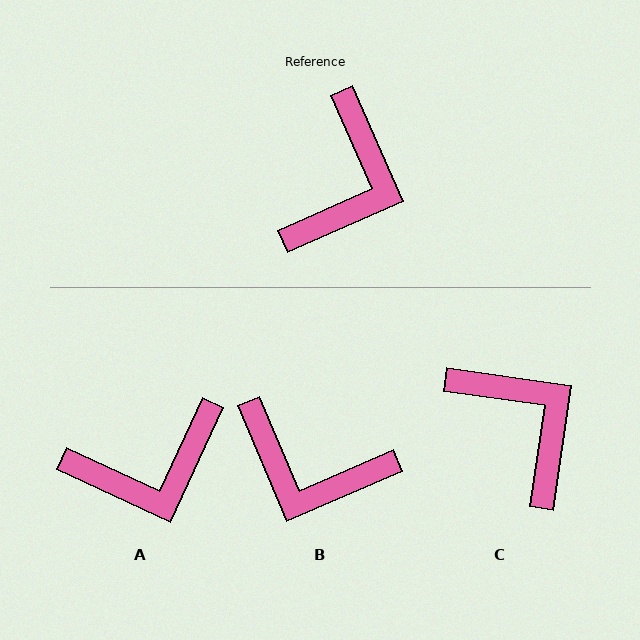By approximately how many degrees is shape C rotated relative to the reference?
Approximately 58 degrees counter-clockwise.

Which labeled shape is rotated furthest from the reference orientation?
B, about 91 degrees away.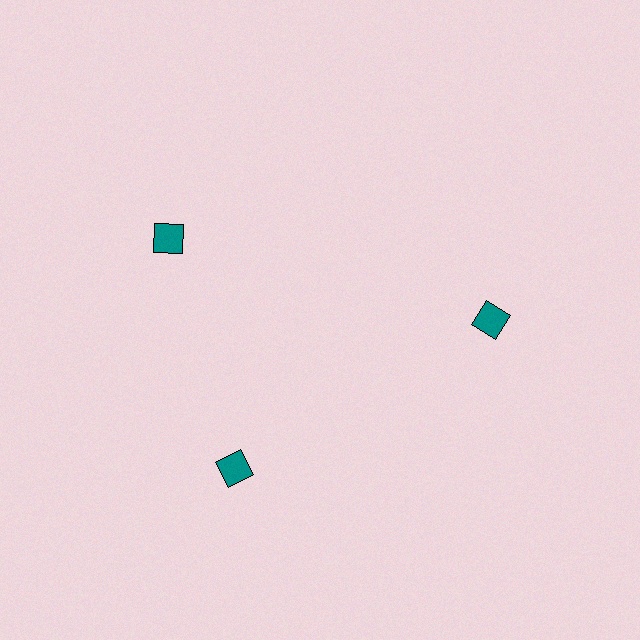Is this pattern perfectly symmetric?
No. The 3 teal squares are arranged in a ring, but one element near the 11 o'clock position is rotated out of alignment along the ring, breaking the 3-fold rotational symmetry.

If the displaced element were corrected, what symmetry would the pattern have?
It would have 3-fold rotational symmetry — the pattern would map onto itself every 120 degrees.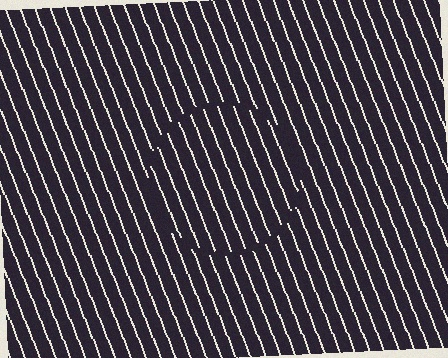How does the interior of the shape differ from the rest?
The interior of the shape contains the same grating, shifted by half a period — the contour is defined by the phase discontinuity where line-ends from the inner and outer gratings abut.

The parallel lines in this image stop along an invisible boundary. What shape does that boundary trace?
An illusory circle. The interior of the shape contains the same grating, shifted by half a period — the contour is defined by the phase discontinuity where line-ends from the inner and outer gratings abut.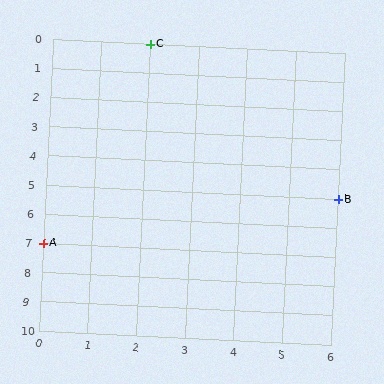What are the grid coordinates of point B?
Point B is at grid coordinates (6, 5).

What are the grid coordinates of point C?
Point C is at grid coordinates (2, 0).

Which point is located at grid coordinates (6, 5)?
Point B is at (6, 5).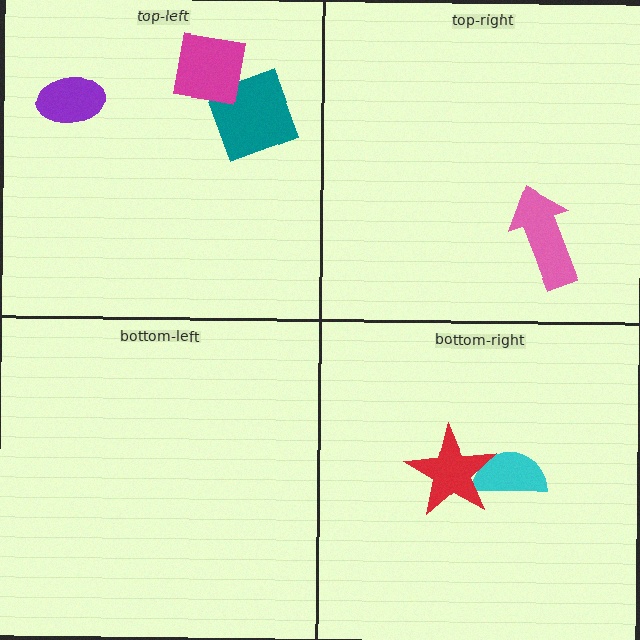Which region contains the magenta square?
The top-left region.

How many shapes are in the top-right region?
1.